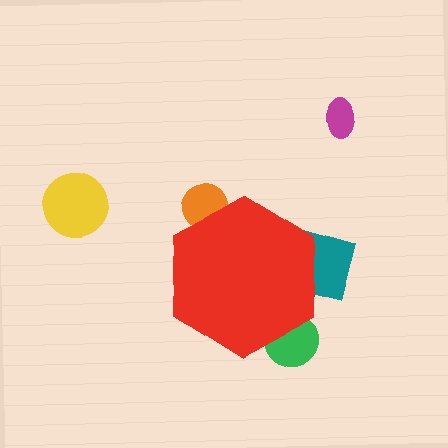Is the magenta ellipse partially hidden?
No, the magenta ellipse is fully visible.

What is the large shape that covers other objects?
A red hexagon.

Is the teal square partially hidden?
Yes, the teal square is partially hidden behind the red hexagon.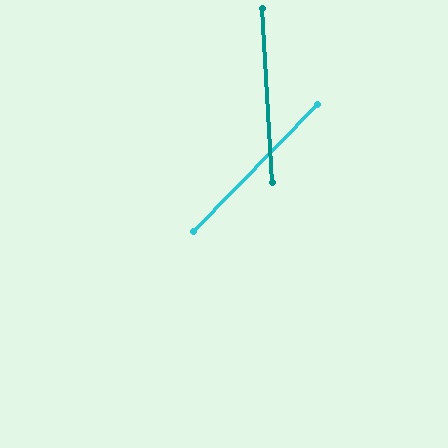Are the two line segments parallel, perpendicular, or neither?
Neither parallel nor perpendicular — they differ by about 48°.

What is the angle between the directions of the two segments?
Approximately 48 degrees.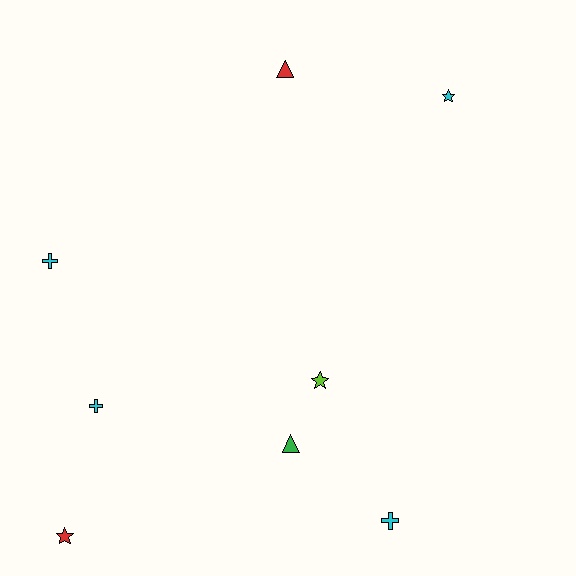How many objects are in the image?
There are 8 objects.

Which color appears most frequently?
Cyan, with 4 objects.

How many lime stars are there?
There is 1 lime star.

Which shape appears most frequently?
Star, with 3 objects.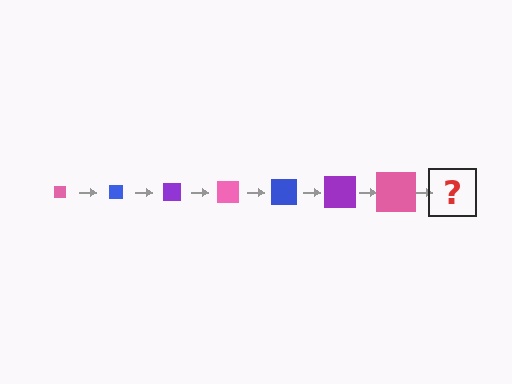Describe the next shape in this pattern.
It should be a blue square, larger than the previous one.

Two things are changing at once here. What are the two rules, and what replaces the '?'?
The two rules are that the square grows larger each step and the color cycles through pink, blue, and purple. The '?' should be a blue square, larger than the previous one.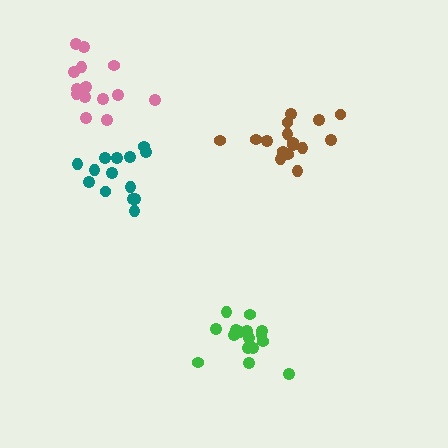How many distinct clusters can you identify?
There are 4 distinct clusters.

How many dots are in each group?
Group 1: 16 dots, Group 2: 17 dots, Group 3: 14 dots, Group 4: 15 dots (62 total).